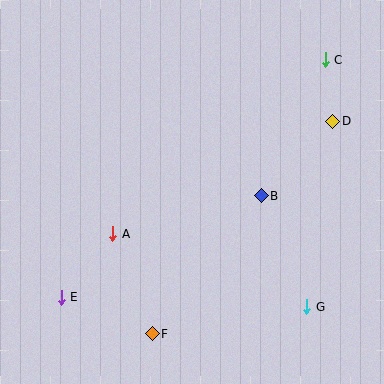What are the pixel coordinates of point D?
Point D is at (333, 121).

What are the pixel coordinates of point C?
Point C is at (325, 60).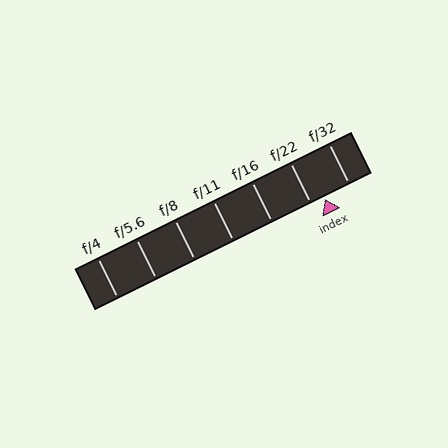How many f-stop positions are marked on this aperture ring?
There are 7 f-stop positions marked.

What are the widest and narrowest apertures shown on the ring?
The widest aperture shown is f/4 and the narrowest is f/32.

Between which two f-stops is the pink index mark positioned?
The index mark is between f/22 and f/32.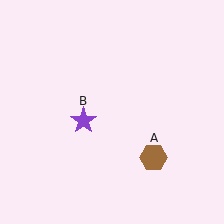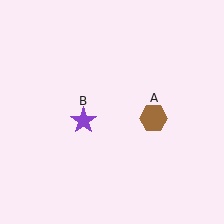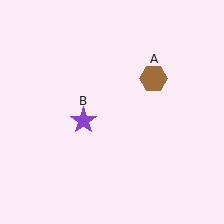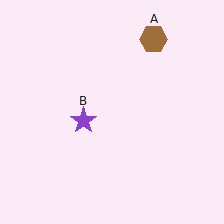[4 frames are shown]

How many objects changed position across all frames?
1 object changed position: brown hexagon (object A).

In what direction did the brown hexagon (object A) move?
The brown hexagon (object A) moved up.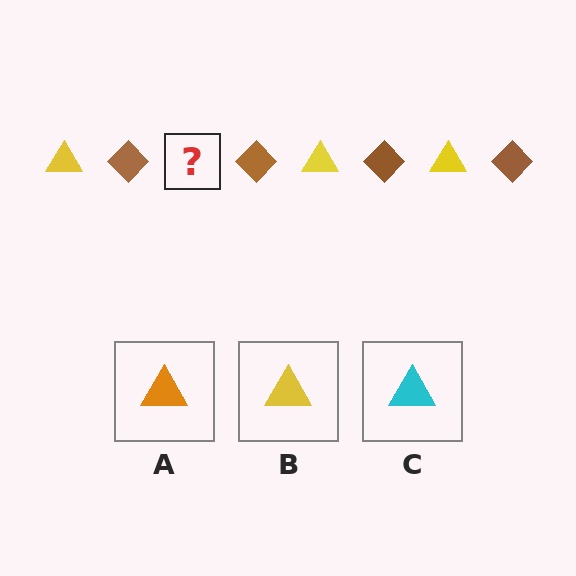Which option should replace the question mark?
Option B.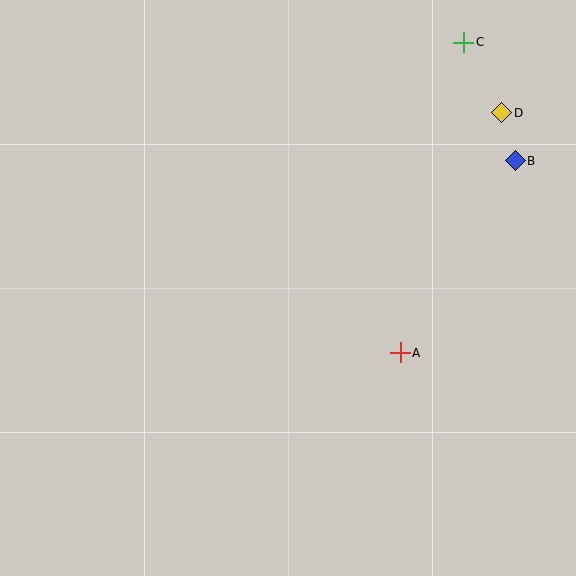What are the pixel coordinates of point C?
Point C is at (464, 42).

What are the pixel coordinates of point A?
Point A is at (400, 353).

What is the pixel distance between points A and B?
The distance between A and B is 224 pixels.